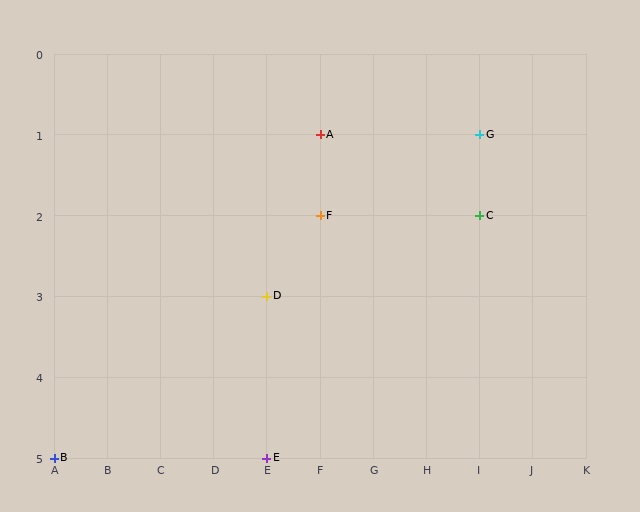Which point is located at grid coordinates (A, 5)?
Point B is at (A, 5).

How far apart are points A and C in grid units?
Points A and C are 3 columns and 1 row apart (about 3.2 grid units diagonally).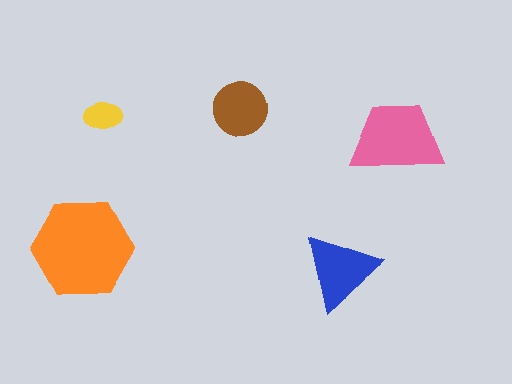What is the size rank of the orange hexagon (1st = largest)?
1st.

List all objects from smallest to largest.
The yellow ellipse, the brown circle, the blue triangle, the pink trapezoid, the orange hexagon.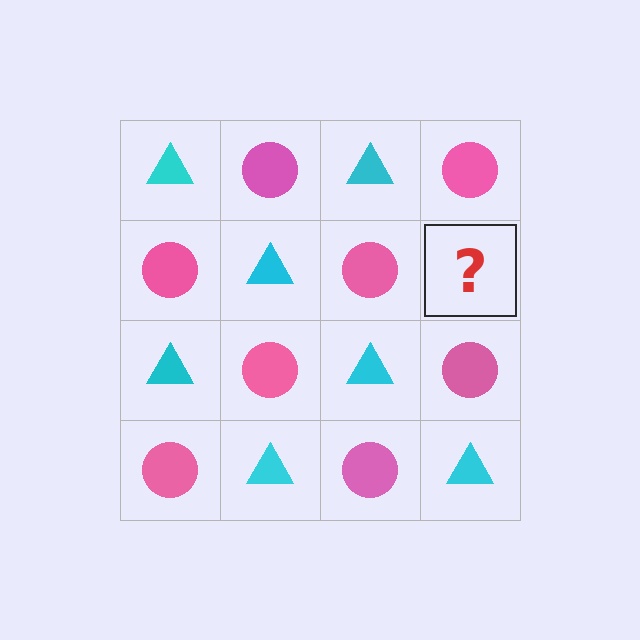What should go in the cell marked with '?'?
The missing cell should contain a cyan triangle.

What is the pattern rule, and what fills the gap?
The rule is that it alternates cyan triangle and pink circle in a checkerboard pattern. The gap should be filled with a cyan triangle.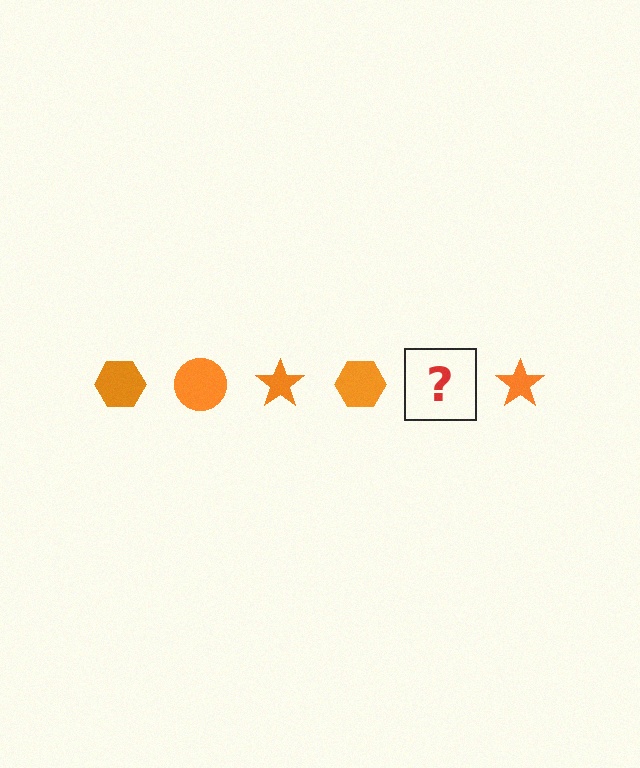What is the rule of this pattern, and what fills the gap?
The rule is that the pattern cycles through hexagon, circle, star shapes in orange. The gap should be filled with an orange circle.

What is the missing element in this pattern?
The missing element is an orange circle.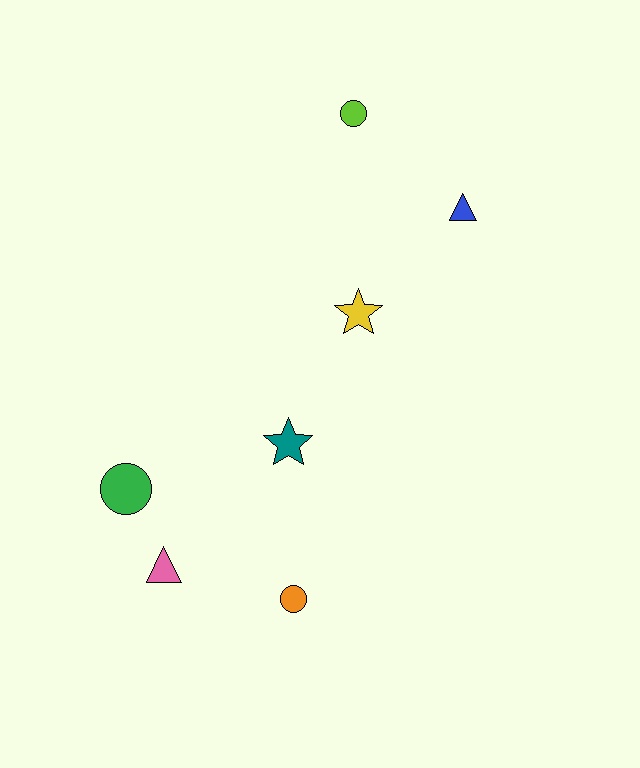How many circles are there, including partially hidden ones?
There are 3 circles.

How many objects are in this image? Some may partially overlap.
There are 7 objects.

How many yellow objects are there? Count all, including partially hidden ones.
There is 1 yellow object.